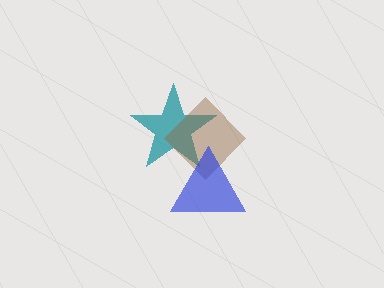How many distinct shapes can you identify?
There are 3 distinct shapes: a teal star, a brown diamond, a blue triangle.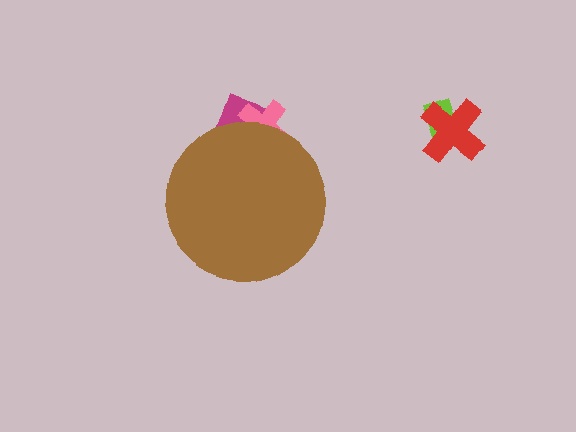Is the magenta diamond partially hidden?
Yes, the magenta diamond is partially hidden behind the brown circle.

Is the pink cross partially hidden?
Yes, the pink cross is partially hidden behind the brown circle.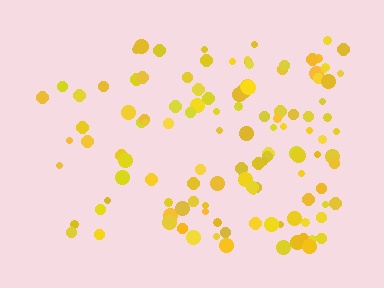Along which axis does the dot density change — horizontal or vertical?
Horizontal.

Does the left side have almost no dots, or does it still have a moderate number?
Still a moderate number, just noticeably fewer than the right.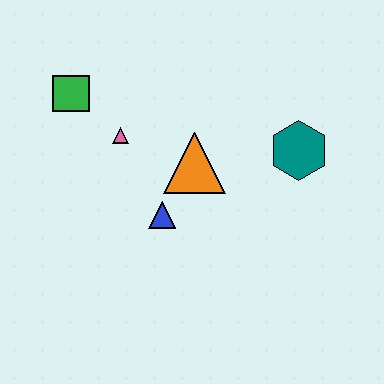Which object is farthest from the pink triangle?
The teal hexagon is farthest from the pink triangle.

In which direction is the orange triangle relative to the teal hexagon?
The orange triangle is to the left of the teal hexagon.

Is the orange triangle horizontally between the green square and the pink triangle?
No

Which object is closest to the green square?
The pink triangle is closest to the green square.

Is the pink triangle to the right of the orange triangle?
No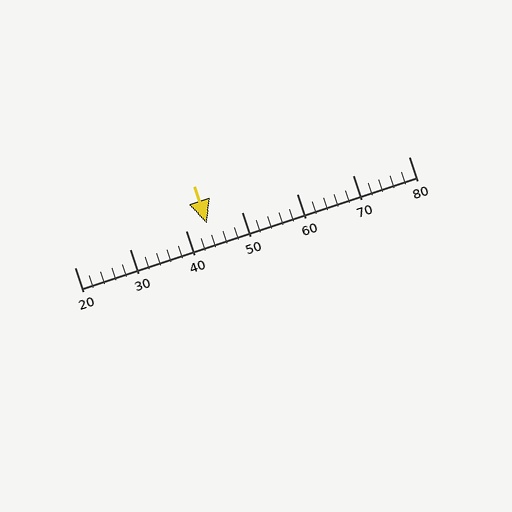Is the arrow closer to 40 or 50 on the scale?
The arrow is closer to 40.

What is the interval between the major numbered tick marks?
The major tick marks are spaced 10 units apart.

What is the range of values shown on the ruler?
The ruler shows values from 20 to 80.